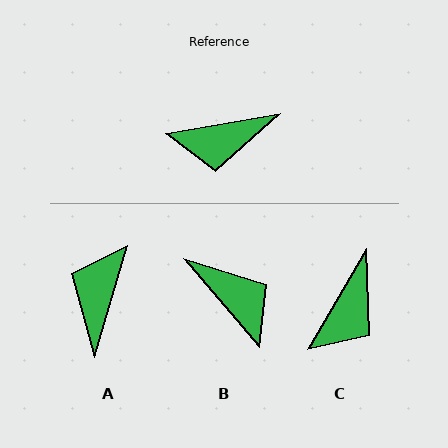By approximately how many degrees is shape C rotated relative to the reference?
Approximately 50 degrees counter-clockwise.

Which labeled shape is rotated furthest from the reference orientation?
B, about 121 degrees away.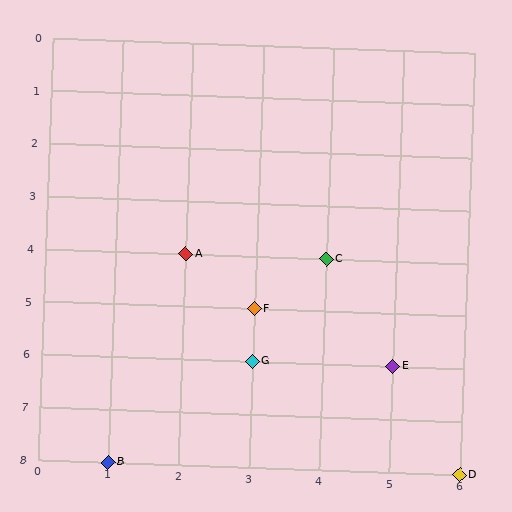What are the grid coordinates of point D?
Point D is at grid coordinates (6, 8).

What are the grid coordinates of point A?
Point A is at grid coordinates (2, 4).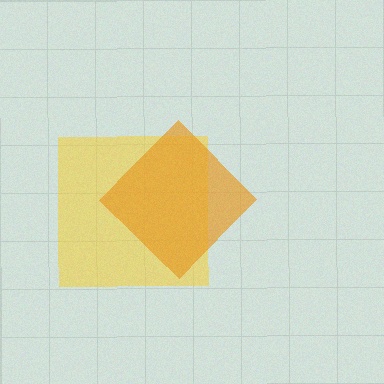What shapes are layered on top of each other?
The layered shapes are: a yellow square, an orange diamond.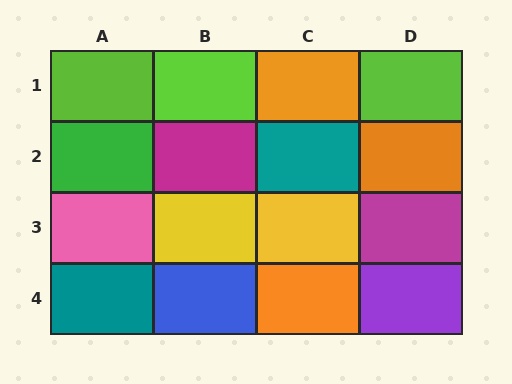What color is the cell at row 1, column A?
Lime.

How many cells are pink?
1 cell is pink.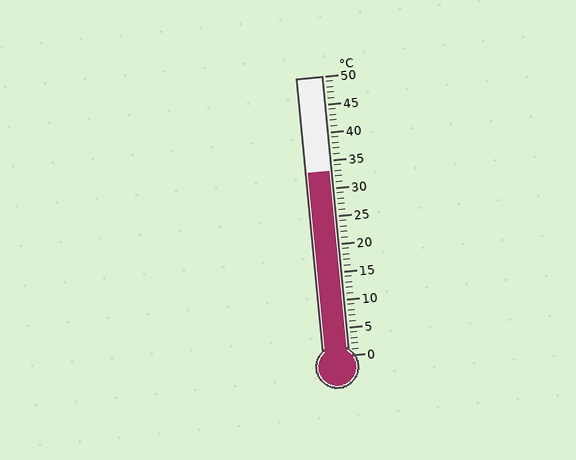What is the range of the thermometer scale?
The thermometer scale ranges from 0°C to 50°C.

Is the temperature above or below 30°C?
The temperature is above 30°C.